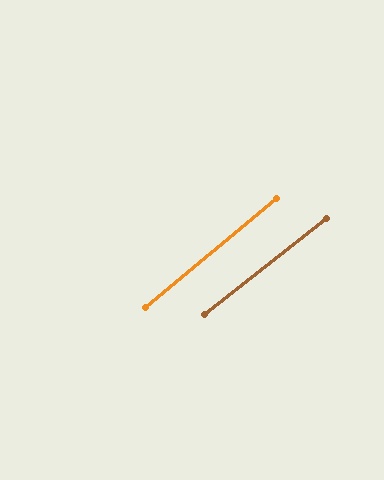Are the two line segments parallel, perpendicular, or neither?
Parallel — their directions differ by only 1.4°.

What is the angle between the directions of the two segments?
Approximately 1 degree.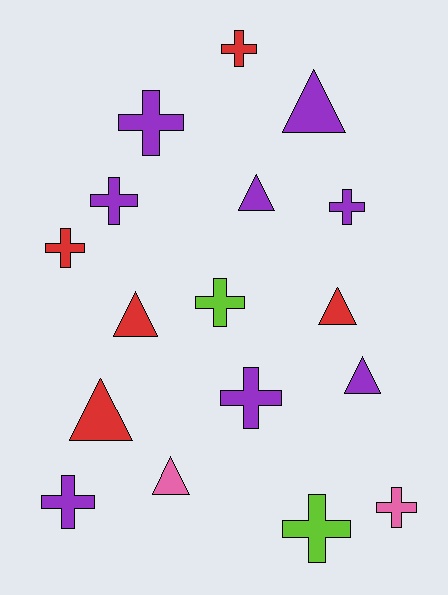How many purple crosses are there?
There are 5 purple crosses.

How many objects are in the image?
There are 17 objects.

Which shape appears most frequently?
Cross, with 10 objects.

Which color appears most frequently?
Purple, with 8 objects.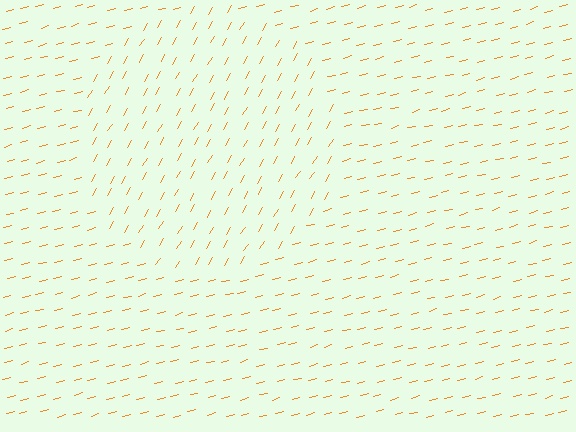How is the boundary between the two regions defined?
The boundary is defined purely by a change in line orientation (approximately 45 degrees difference). All lines are the same color and thickness.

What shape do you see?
I see a circle.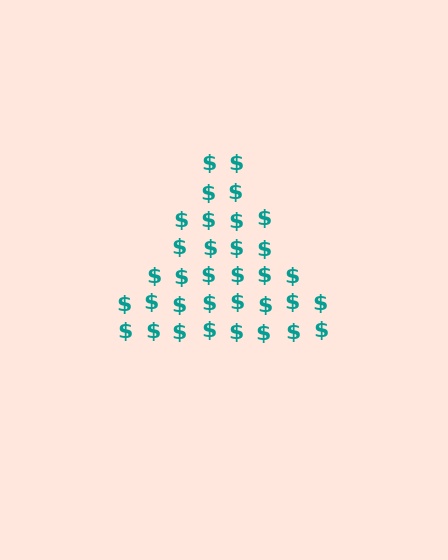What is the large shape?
The large shape is a triangle.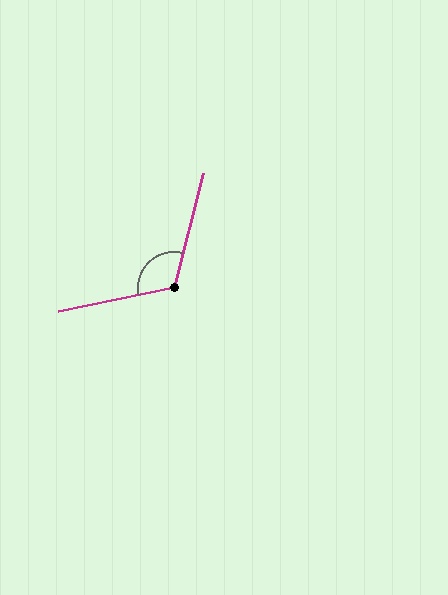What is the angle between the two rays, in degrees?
Approximately 116 degrees.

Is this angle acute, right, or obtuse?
It is obtuse.